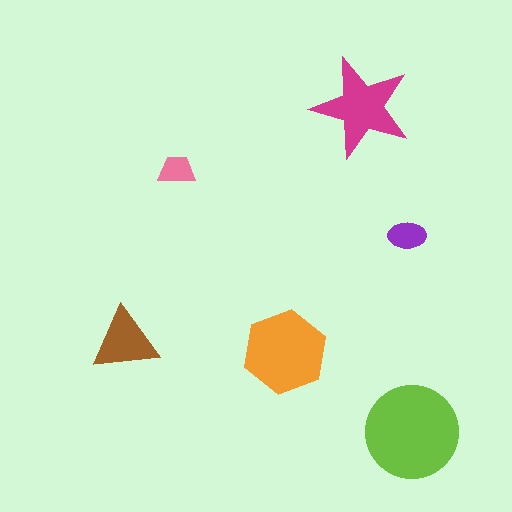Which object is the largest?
The lime circle.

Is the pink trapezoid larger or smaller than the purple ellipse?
Smaller.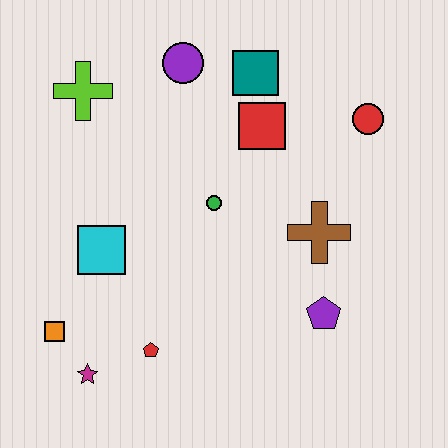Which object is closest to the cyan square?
The orange square is closest to the cyan square.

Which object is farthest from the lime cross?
The purple pentagon is farthest from the lime cross.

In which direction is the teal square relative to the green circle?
The teal square is above the green circle.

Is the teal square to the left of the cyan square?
No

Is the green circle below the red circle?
Yes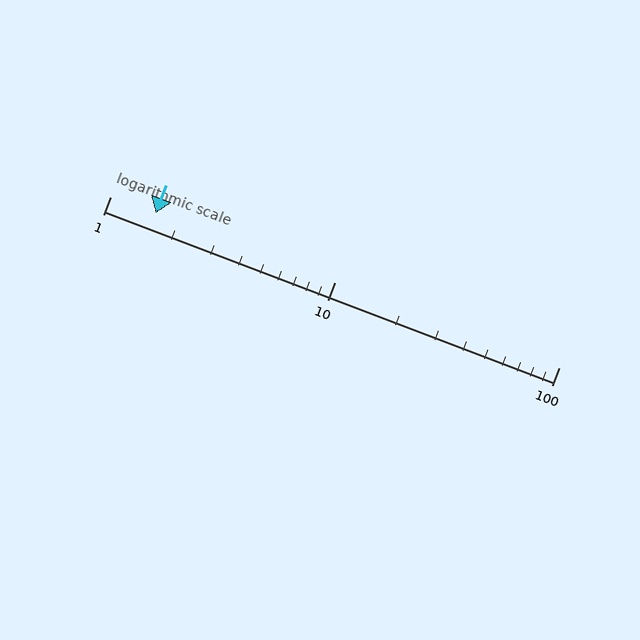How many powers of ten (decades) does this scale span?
The scale spans 2 decades, from 1 to 100.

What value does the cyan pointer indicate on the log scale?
The pointer indicates approximately 1.6.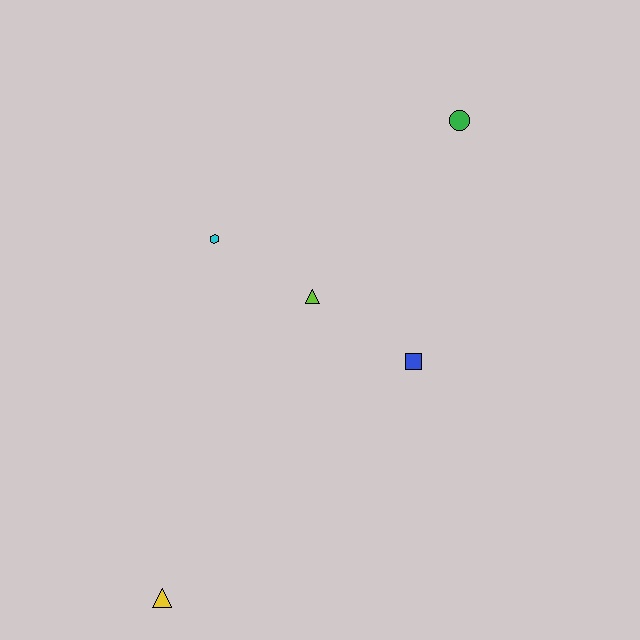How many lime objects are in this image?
There is 1 lime object.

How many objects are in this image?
There are 5 objects.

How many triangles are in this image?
There are 2 triangles.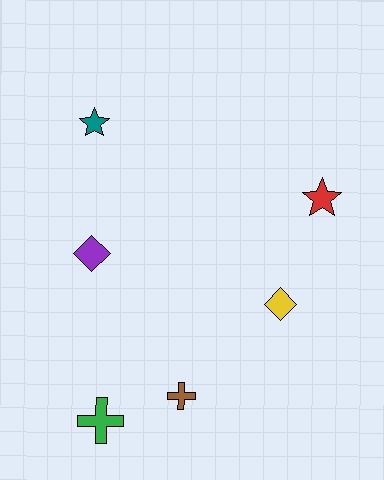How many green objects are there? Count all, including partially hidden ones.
There is 1 green object.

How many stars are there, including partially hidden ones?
There are 2 stars.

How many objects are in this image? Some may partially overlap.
There are 6 objects.